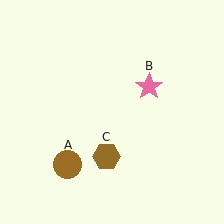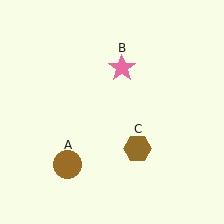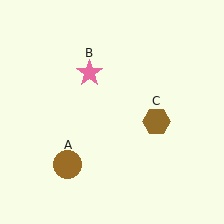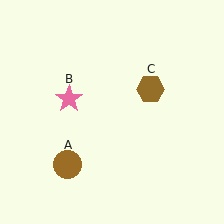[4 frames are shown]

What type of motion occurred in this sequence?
The pink star (object B), brown hexagon (object C) rotated counterclockwise around the center of the scene.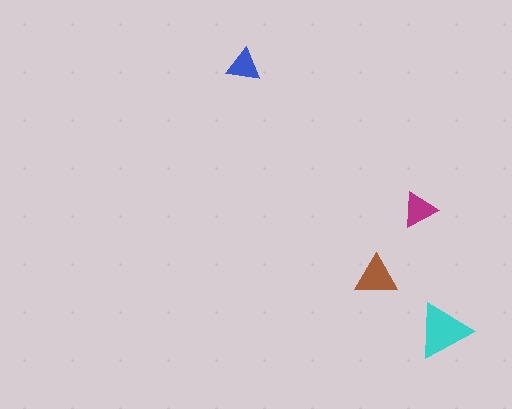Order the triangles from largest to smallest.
the cyan one, the brown one, the magenta one, the blue one.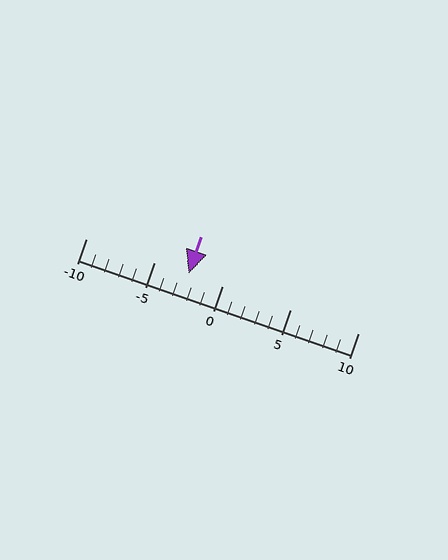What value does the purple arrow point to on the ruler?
The purple arrow points to approximately -2.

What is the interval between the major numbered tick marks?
The major tick marks are spaced 5 units apart.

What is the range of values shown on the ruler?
The ruler shows values from -10 to 10.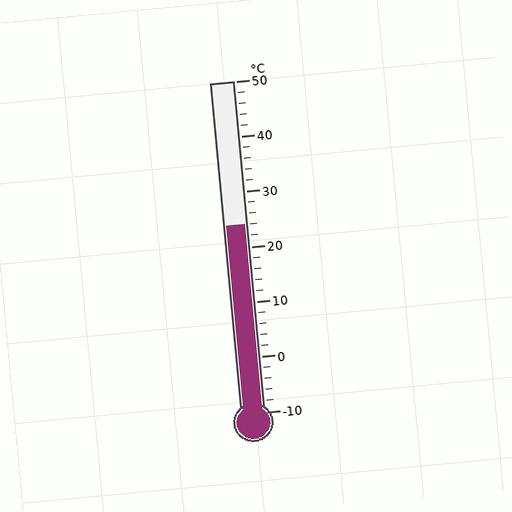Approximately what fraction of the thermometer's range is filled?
The thermometer is filled to approximately 55% of its range.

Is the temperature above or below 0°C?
The temperature is above 0°C.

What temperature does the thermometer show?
The thermometer shows approximately 24°C.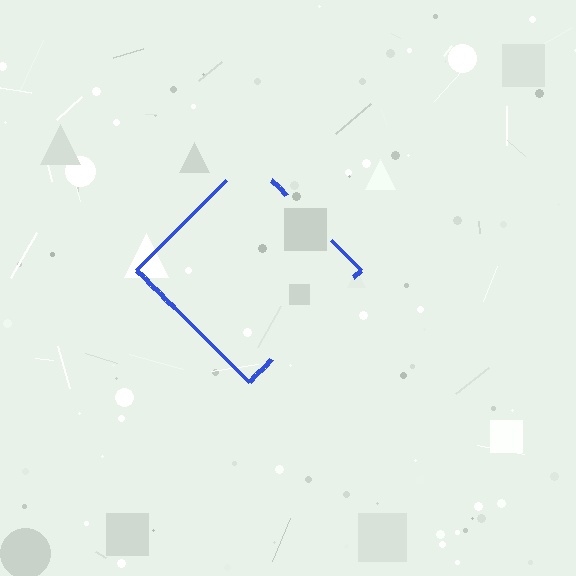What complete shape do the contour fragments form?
The contour fragments form a diamond.